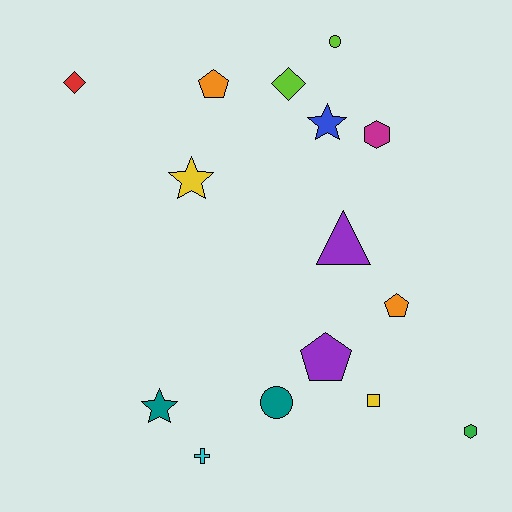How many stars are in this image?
There are 3 stars.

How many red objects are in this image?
There is 1 red object.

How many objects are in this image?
There are 15 objects.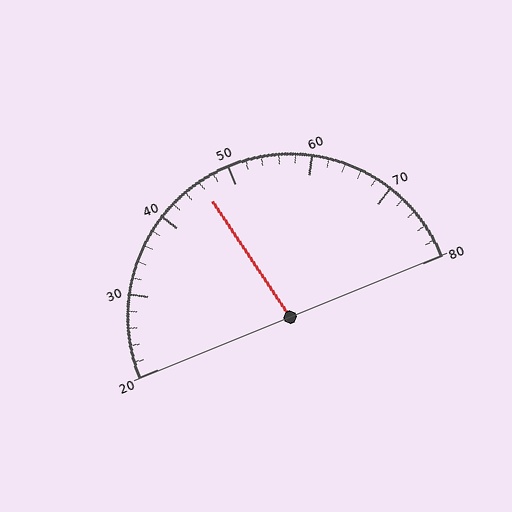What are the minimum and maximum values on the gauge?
The gauge ranges from 20 to 80.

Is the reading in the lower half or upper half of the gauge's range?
The reading is in the lower half of the range (20 to 80).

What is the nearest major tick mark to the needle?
The nearest major tick mark is 50.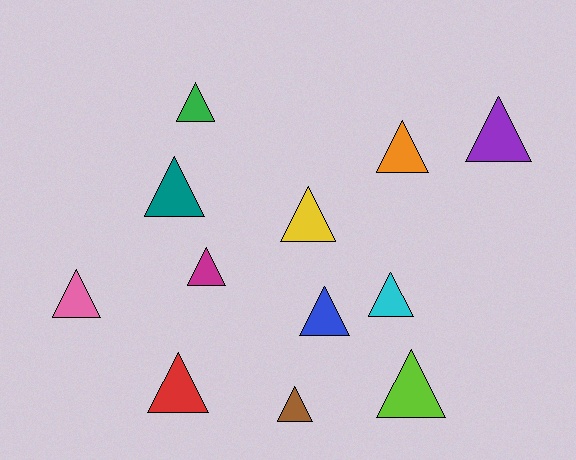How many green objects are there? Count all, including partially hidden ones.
There is 1 green object.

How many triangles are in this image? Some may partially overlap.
There are 12 triangles.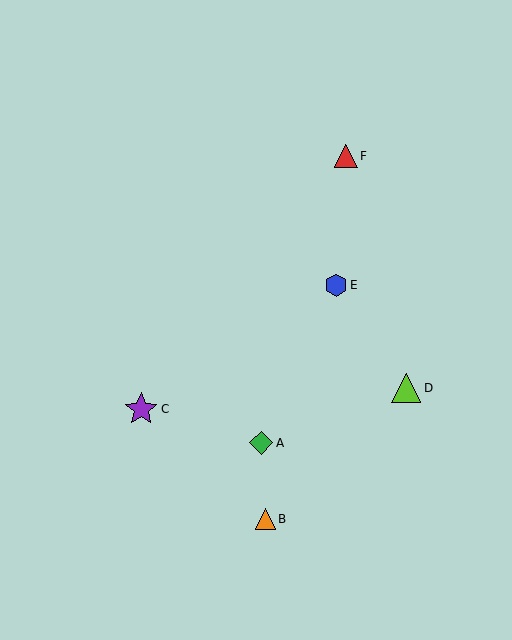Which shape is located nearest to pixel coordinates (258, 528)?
The orange triangle (labeled B) at (265, 519) is nearest to that location.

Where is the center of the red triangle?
The center of the red triangle is at (346, 156).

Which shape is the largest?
The purple star (labeled C) is the largest.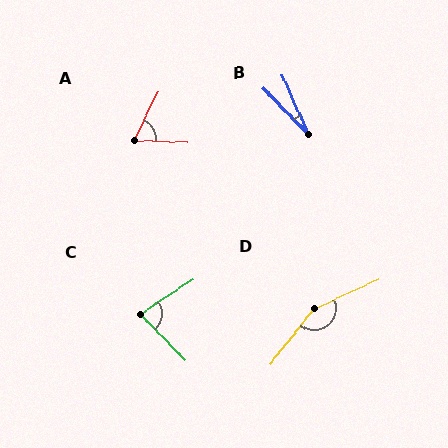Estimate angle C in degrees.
Approximately 79 degrees.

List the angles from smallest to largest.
B (21°), A (66°), C (79°), D (152°).